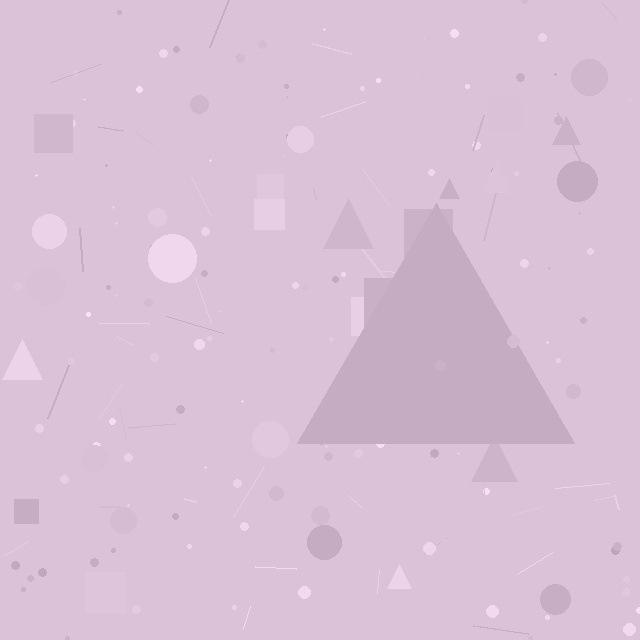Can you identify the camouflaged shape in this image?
The camouflaged shape is a triangle.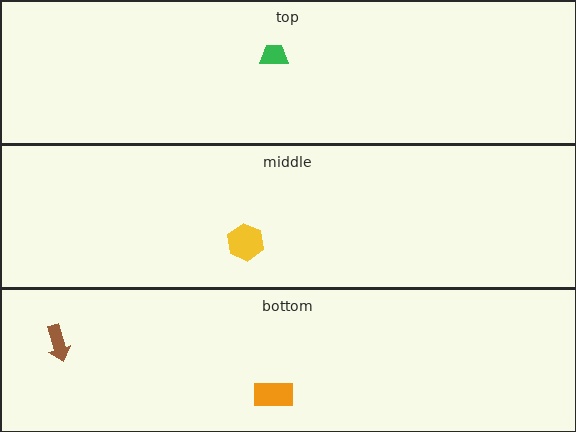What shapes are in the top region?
The green trapezoid.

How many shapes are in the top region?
1.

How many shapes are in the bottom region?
2.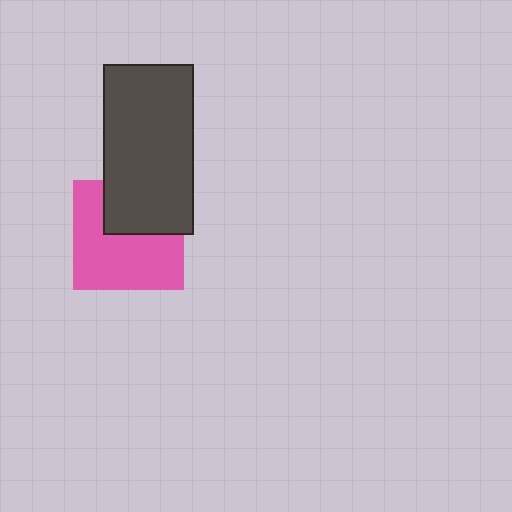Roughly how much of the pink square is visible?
About half of it is visible (roughly 63%).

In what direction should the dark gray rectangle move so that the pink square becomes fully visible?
The dark gray rectangle should move up. That is the shortest direction to clear the overlap and leave the pink square fully visible.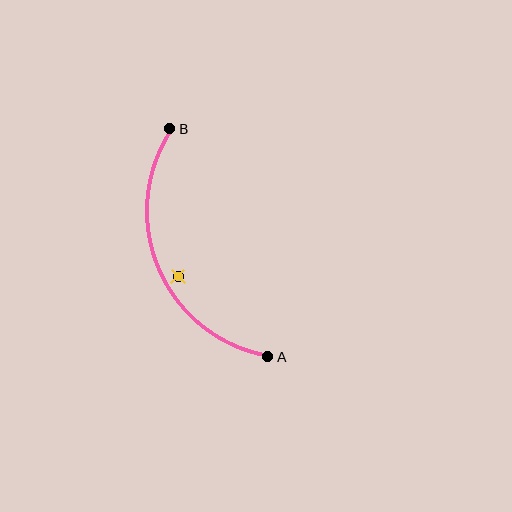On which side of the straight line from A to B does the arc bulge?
The arc bulges to the left of the straight line connecting A and B.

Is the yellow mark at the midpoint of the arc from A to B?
No — the yellow mark does not lie on the arc at all. It sits slightly inside the curve.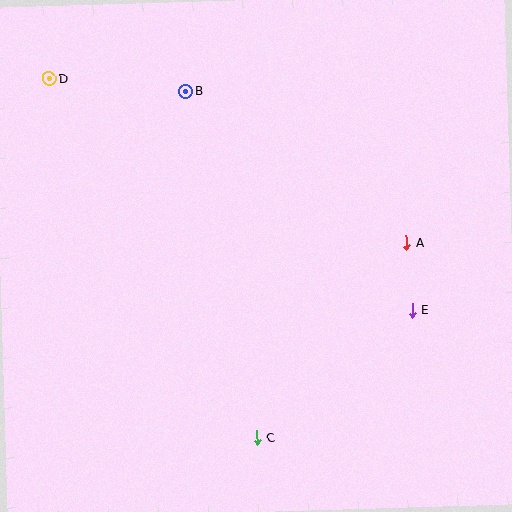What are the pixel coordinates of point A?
Point A is at (407, 243).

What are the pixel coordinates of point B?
Point B is at (186, 91).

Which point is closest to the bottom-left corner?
Point C is closest to the bottom-left corner.